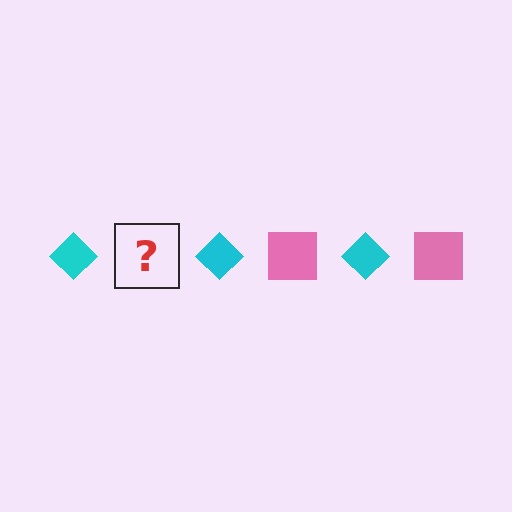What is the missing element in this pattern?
The missing element is a pink square.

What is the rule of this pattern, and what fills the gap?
The rule is that the pattern alternates between cyan diamond and pink square. The gap should be filled with a pink square.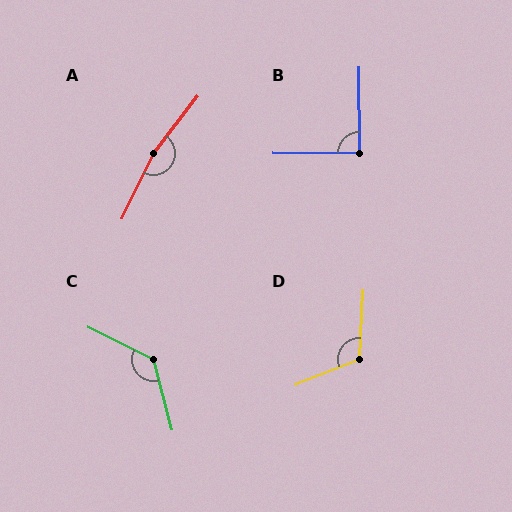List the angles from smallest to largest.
B (90°), D (115°), C (131°), A (168°).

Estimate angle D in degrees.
Approximately 115 degrees.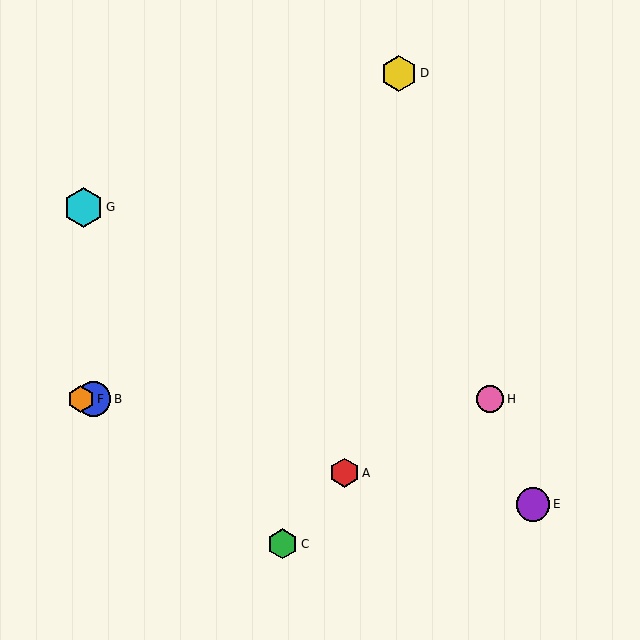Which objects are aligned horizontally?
Objects B, F, H are aligned horizontally.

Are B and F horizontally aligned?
Yes, both are at y≈399.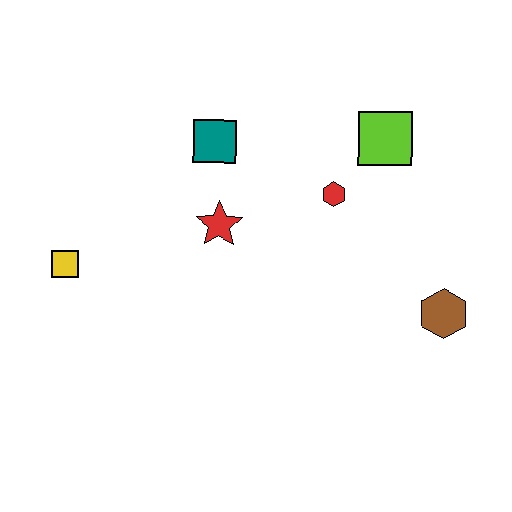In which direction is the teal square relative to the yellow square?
The teal square is to the right of the yellow square.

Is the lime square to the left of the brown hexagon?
Yes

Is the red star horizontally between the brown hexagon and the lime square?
No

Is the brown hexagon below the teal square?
Yes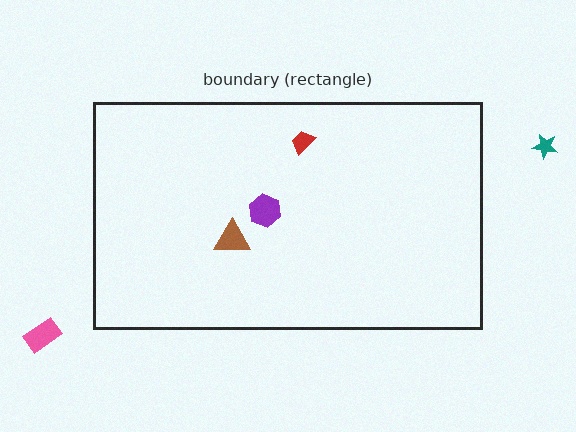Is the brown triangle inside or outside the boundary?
Inside.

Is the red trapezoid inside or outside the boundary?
Inside.